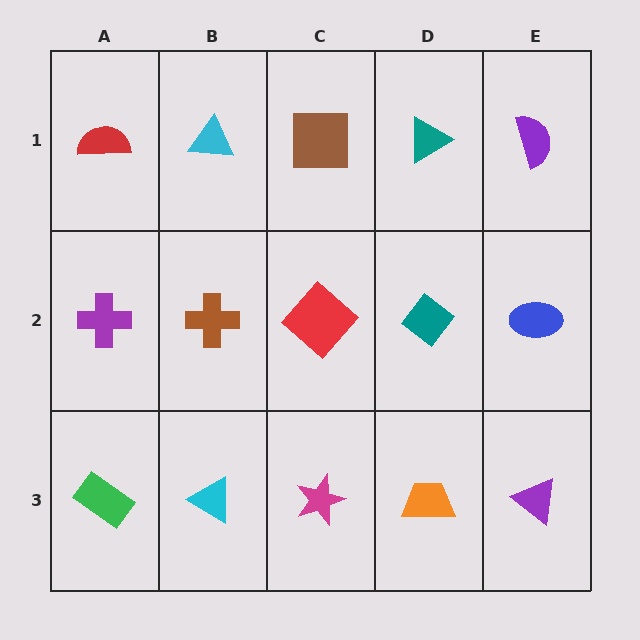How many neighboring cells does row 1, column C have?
3.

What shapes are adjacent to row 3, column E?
A blue ellipse (row 2, column E), an orange trapezoid (row 3, column D).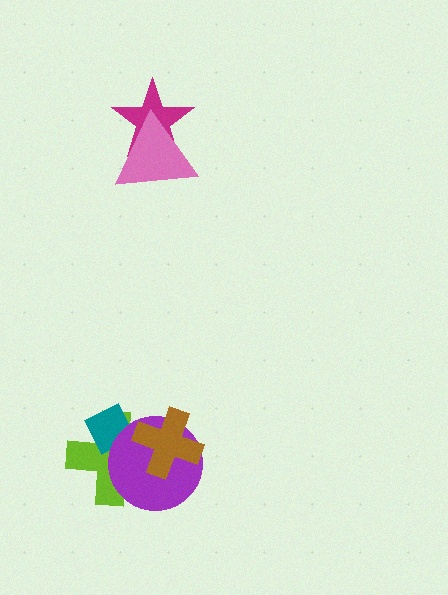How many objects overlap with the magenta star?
1 object overlaps with the magenta star.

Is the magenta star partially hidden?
Yes, it is partially covered by another shape.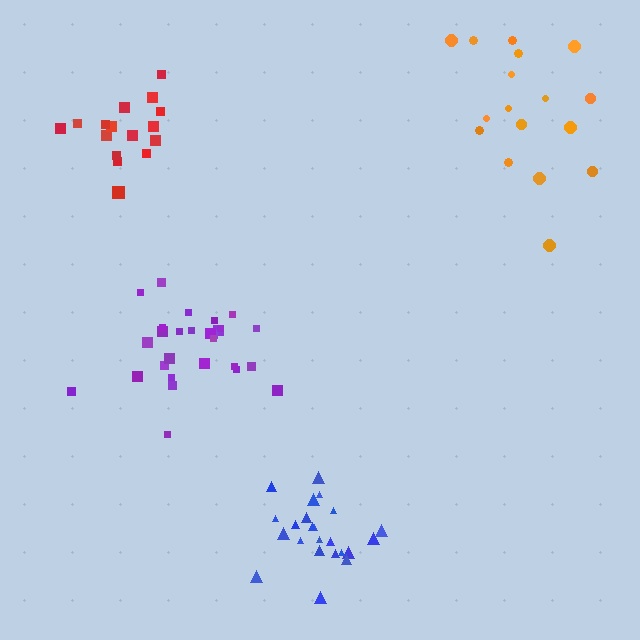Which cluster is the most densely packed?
Blue.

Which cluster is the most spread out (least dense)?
Orange.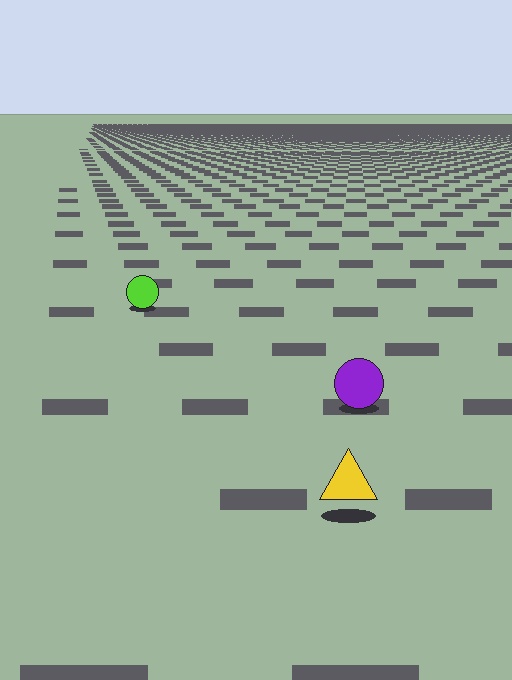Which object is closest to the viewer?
The yellow triangle is closest. The texture marks near it are larger and more spread out.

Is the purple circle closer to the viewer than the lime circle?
Yes. The purple circle is closer — you can tell from the texture gradient: the ground texture is coarser near it.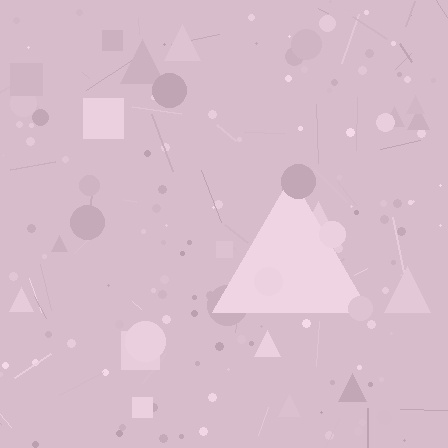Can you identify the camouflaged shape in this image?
The camouflaged shape is a triangle.